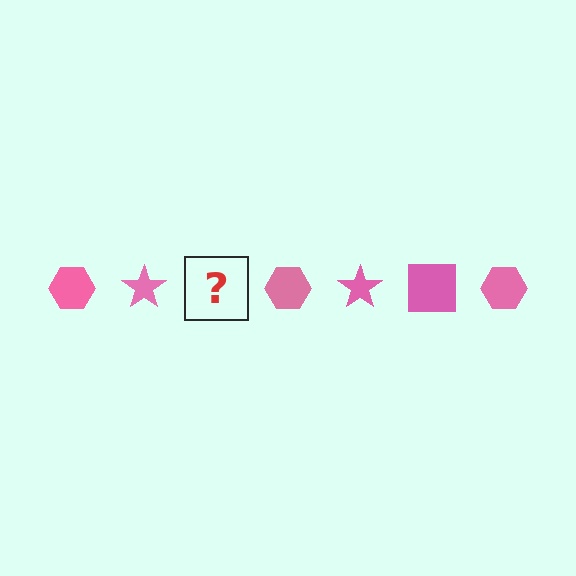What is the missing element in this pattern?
The missing element is a pink square.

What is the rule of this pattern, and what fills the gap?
The rule is that the pattern cycles through hexagon, star, square shapes in pink. The gap should be filled with a pink square.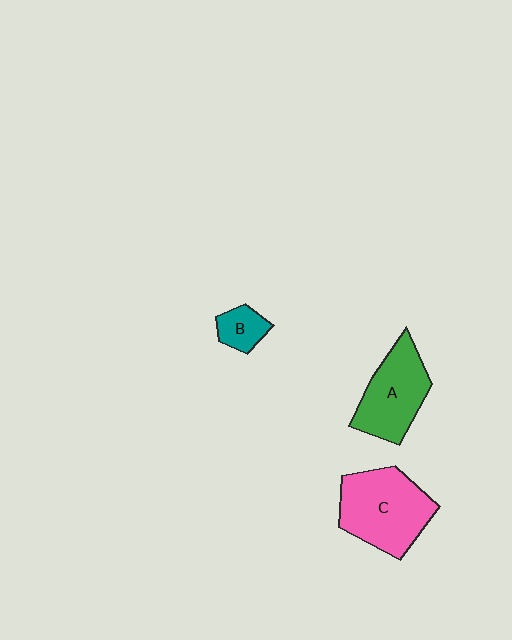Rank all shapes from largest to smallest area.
From largest to smallest: C (pink), A (green), B (teal).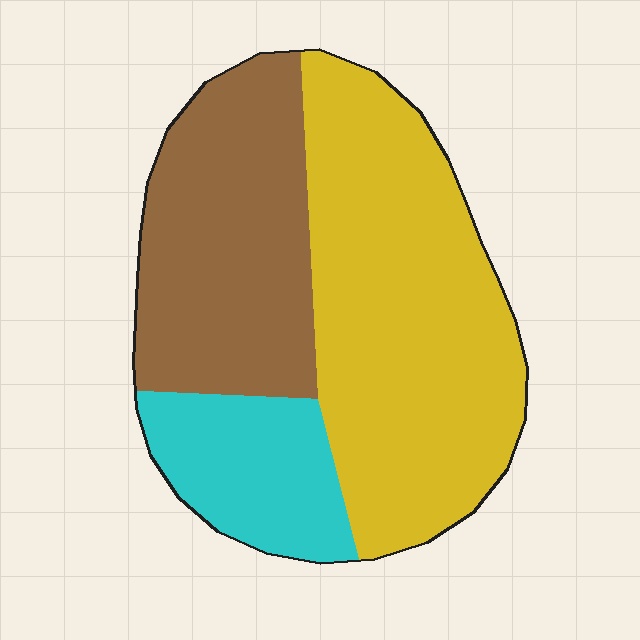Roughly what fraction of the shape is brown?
Brown covers about 35% of the shape.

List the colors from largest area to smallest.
From largest to smallest: yellow, brown, cyan.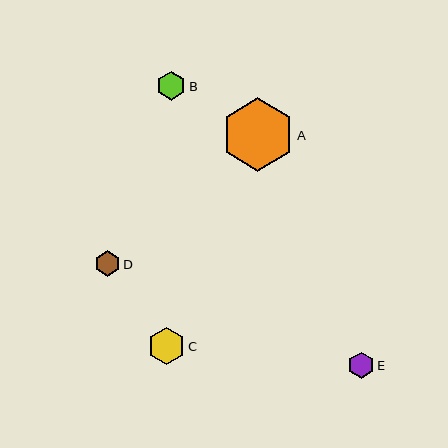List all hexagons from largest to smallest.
From largest to smallest: A, C, B, E, D.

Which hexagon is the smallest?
Hexagon D is the smallest with a size of approximately 26 pixels.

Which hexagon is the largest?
Hexagon A is the largest with a size of approximately 73 pixels.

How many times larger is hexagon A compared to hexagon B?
Hexagon A is approximately 2.5 times the size of hexagon B.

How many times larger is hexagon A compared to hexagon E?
Hexagon A is approximately 2.8 times the size of hexagon E.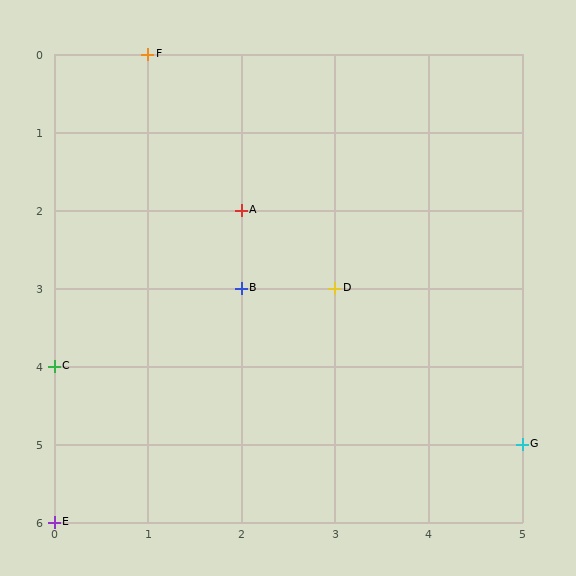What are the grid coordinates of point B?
Point B is at grid coordinates (2, 3).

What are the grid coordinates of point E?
Point E is at grid coordinates (0, 6).